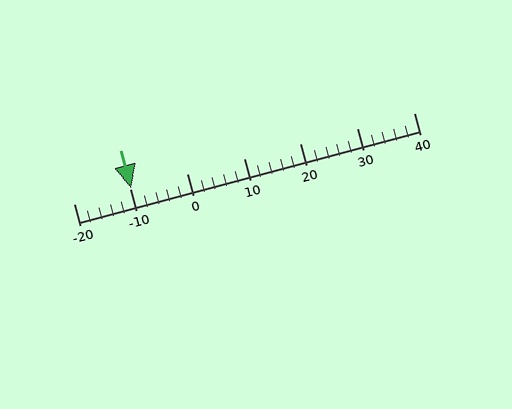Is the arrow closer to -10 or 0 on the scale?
The arrow is closer to -10.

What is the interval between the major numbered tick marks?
The major tick marks are spaced 10 units apart.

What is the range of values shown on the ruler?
The ruler shows values from -20 to 40.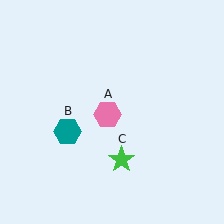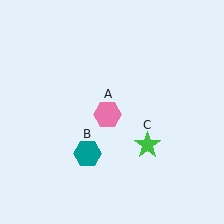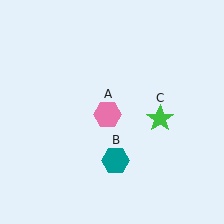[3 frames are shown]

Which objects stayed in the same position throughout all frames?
Pink hexagon (object A) remained stationary.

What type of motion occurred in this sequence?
The teal hexagon (object B), green star (object C) rotated counterclockwise around the center of the scene.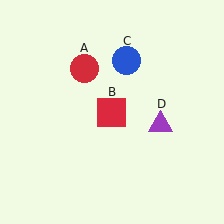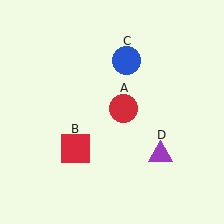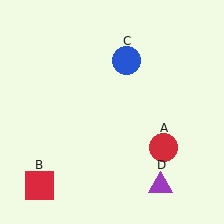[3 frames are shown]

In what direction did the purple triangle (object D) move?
The purple triangle (object D) moved down.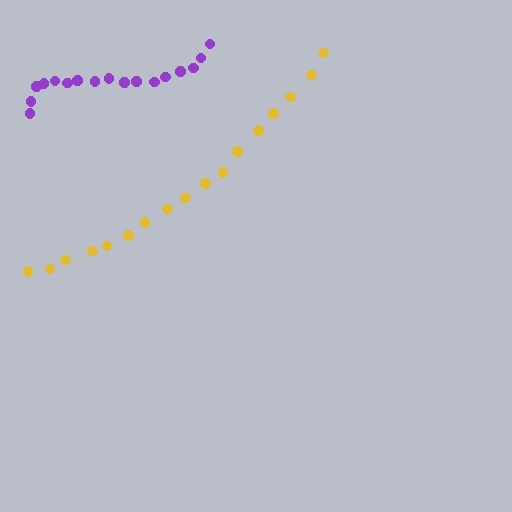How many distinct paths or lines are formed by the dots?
There are 2 distinct paths.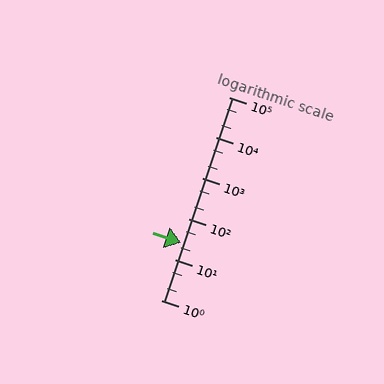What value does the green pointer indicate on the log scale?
The pointer indicates approximately 26.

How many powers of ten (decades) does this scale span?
The scale spans 5 decades, from 1 to 100000.